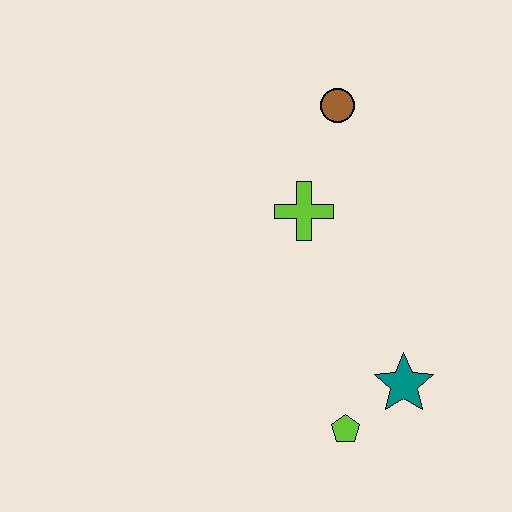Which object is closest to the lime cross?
The brown circle is closest to the lime cross.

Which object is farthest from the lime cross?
The lime pentagon is farthest from the lime cross.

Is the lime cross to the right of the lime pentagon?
No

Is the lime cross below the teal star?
No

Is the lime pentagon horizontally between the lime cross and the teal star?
Yes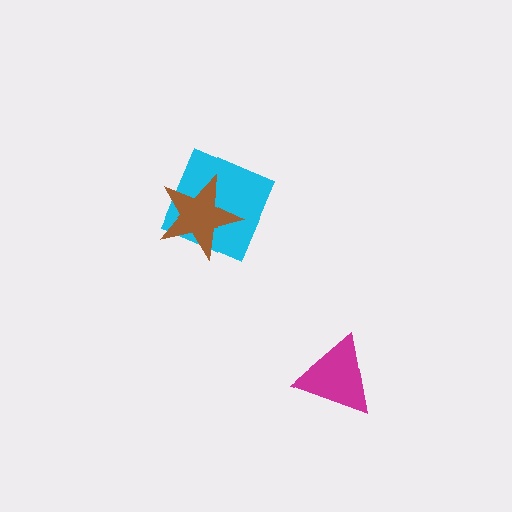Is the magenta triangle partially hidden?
No, no other shape covers it.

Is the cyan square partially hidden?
Yes, it is partially covered by another shape.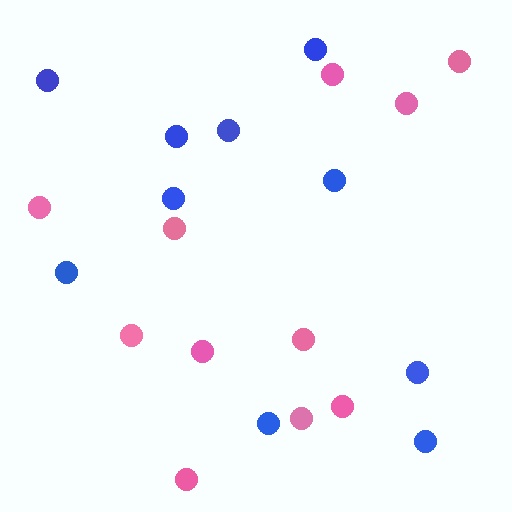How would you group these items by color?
There are 2 groups: one group of pink circles (11) and one group of blue circles (10).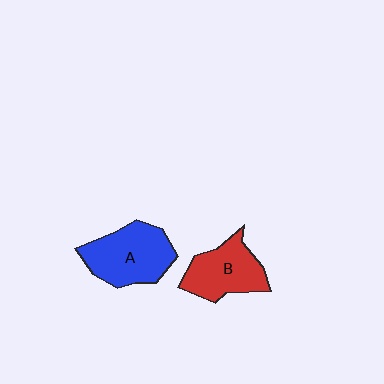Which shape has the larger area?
Shape A (blue).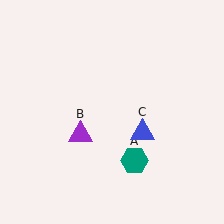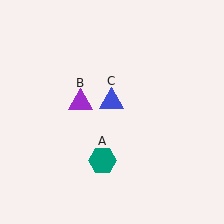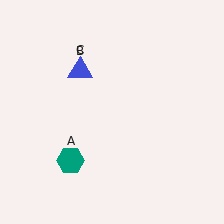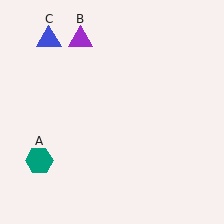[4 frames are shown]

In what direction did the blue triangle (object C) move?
The blue triangle (object C) moved up and to the left.